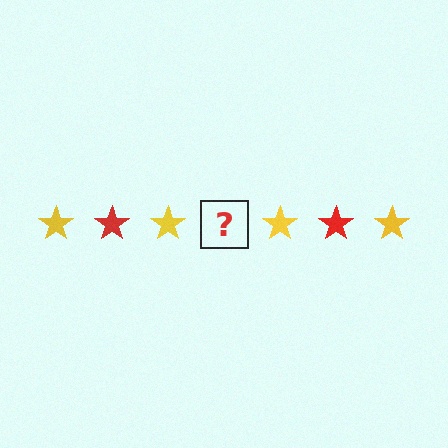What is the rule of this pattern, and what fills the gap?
The rule is that the pattern cycles through yellow, red stars. The gap should be filled with a red star.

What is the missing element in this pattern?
The missing element is a red star.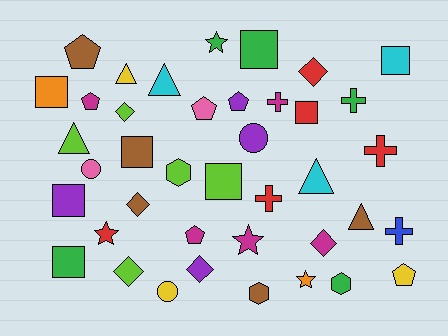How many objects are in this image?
There are 40 objects.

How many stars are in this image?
There are 4 stars.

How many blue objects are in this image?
There is 1 blue object.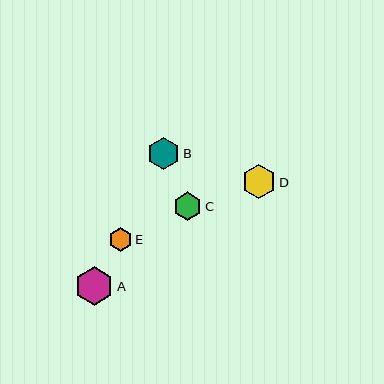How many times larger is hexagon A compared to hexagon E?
Hexagon A is approximately 1.6 times the size of hexagon E.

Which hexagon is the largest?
Hexagon A is the largest with a size of approximately 38 pixels.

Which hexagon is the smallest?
Hexagon E is the smallest with a size of approximately 24 pixels.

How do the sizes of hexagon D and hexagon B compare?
Hexagon D and hexagon B are approximately the same size.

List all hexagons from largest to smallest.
From largest to smallest: A, D, B, C, E.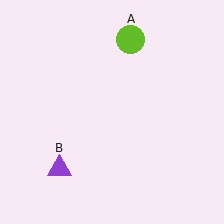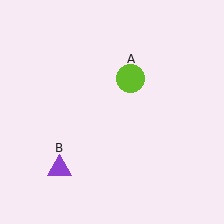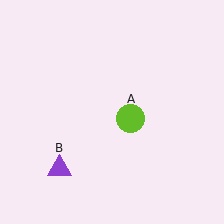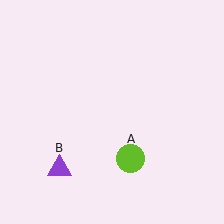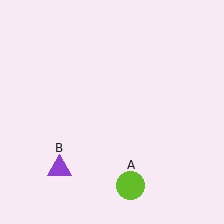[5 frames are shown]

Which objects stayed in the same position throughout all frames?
Purple triangle (object B) remained stationary.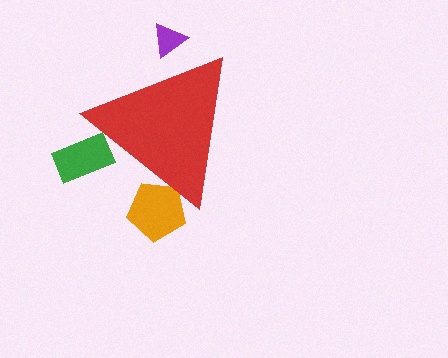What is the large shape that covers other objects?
A red triangle.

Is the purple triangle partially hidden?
Yes, the purple triangle is partially hidden behind the red triangle.